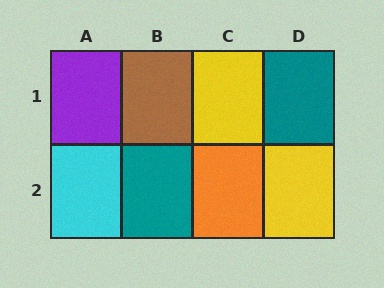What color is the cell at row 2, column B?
Teal.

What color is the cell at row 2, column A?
Cyan.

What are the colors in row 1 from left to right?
Purple, brown, yellow, teal.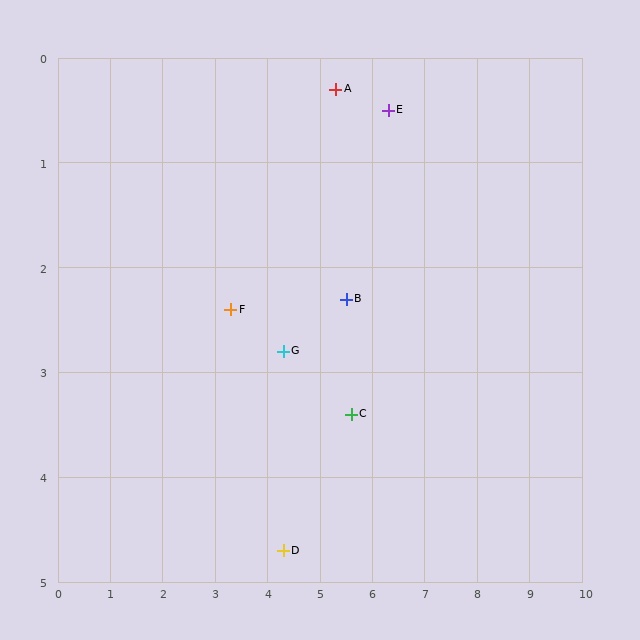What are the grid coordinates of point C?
Point C is at approximately (5.6, 3.4).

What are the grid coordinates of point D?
Point D is at approximately (4.3, 4.7).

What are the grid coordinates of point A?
Point A is at approximately (5.3, 0.3).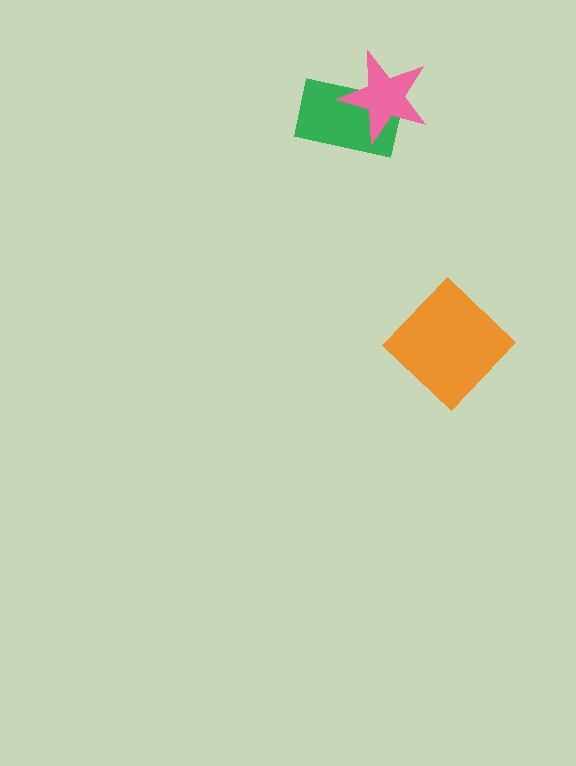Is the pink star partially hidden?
No, no other shape covers it.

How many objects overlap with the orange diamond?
0 objects overlap with the orange diamond.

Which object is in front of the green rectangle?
The pink star is in front of the green rectangle.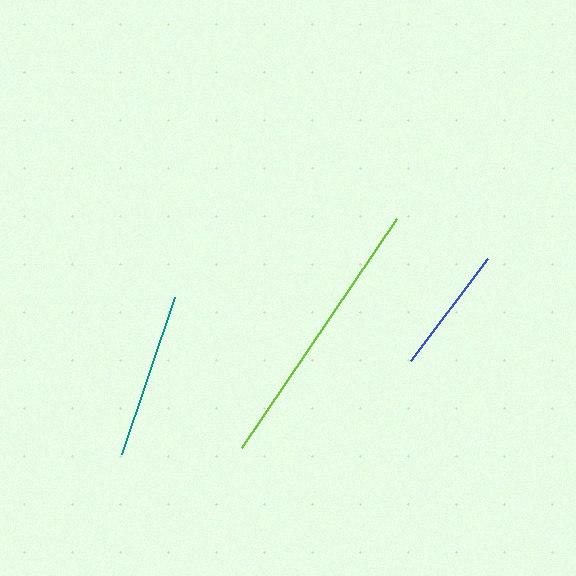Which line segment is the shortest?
The blue line is the shortest at approximately 128 pixels.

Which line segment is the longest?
The lime line is the longest at approximately 277 pixels.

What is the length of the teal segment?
The teal segment is approximately 167 pixels long.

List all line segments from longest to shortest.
From longest to shortest: lime, teal, blue.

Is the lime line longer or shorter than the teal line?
The lime line is longer than the teal line.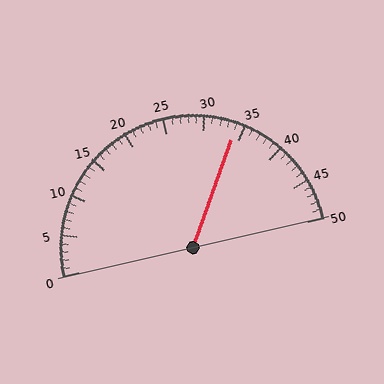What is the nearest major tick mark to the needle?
The nearest major tick mark is 35.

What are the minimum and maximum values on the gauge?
The gauge ranges from 0 to 50.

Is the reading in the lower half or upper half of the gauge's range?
The reading is in the upper half of the range (0 to 50).